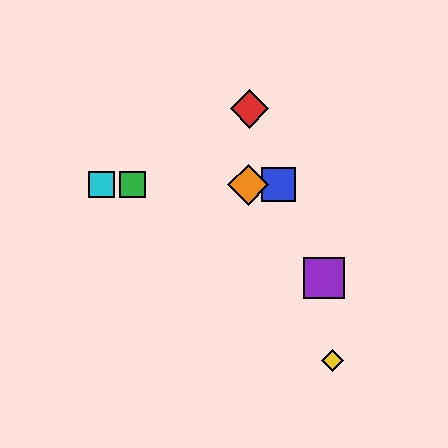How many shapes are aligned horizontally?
4 shapes (the blue square, the green square, the orange diamond, the cyan square) are aligned horizontally.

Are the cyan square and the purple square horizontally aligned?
No, the cyan square is at y≈185 and the purple square is at y≈278.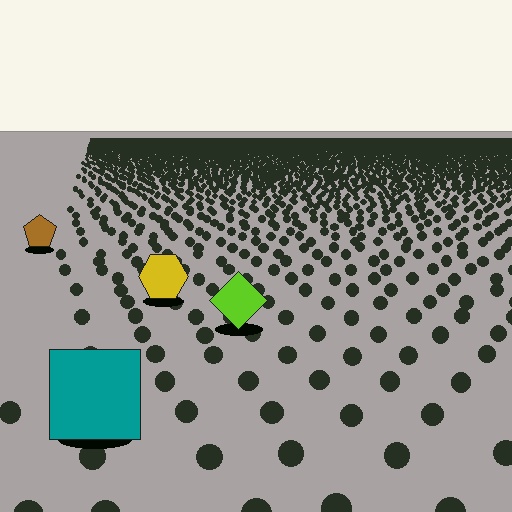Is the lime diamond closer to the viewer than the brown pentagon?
Yes. The lime diamond is closer — you can tell from the texture gradient: the ground texture is coarser near it.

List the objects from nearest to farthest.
From nearest to farthest: the teal square, the lime diamond, the yellow hexagon, the brown pentagon.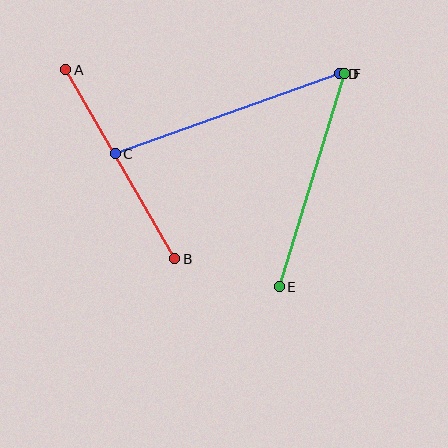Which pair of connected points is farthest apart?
Points C and D are farthest apart.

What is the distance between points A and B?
The distance is approximately 218 pixels.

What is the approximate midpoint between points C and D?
The midpoint is at approximately (228, 114) pixels.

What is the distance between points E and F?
The distance is approximately 223 pixels.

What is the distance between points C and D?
The distance is approximately 238 pixels.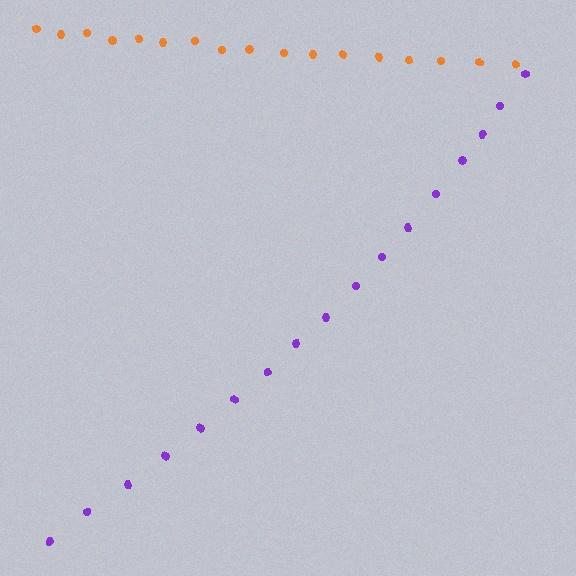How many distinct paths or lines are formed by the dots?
There are 2 distinct paths.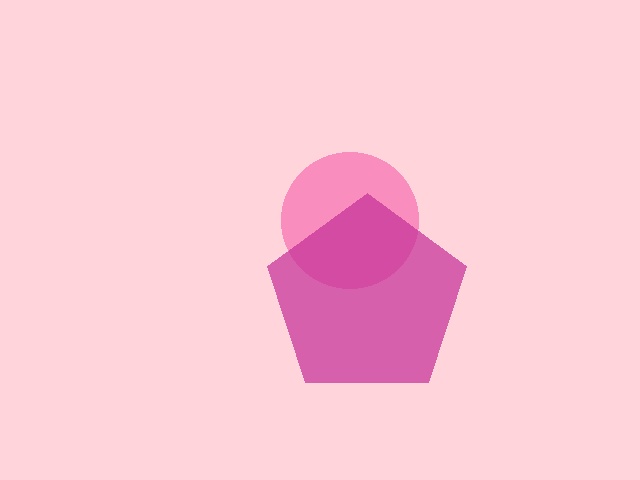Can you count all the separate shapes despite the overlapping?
Yes, there are 2 separate shapes.